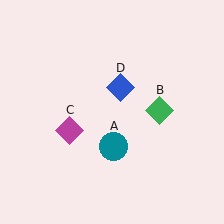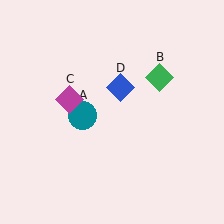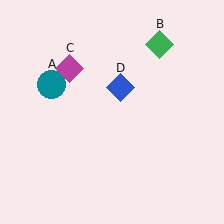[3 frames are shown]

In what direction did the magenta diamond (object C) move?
The magenta diamond (object C) moved up.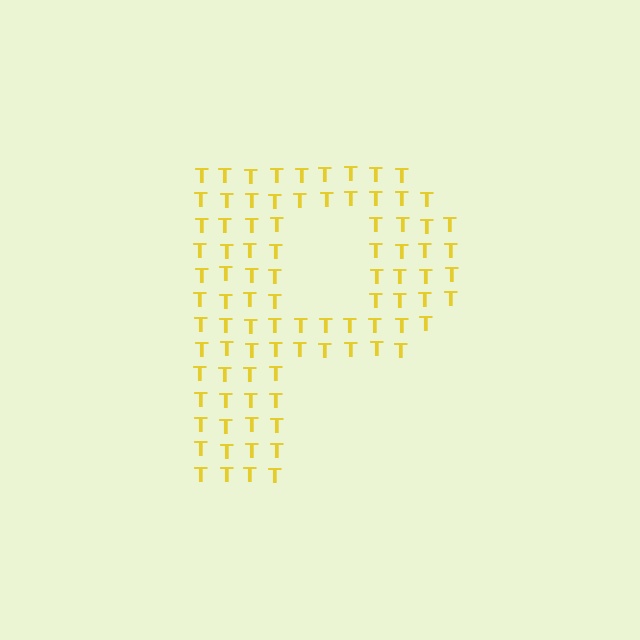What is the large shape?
The large shape is the letter P.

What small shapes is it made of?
It is made of small letter T's.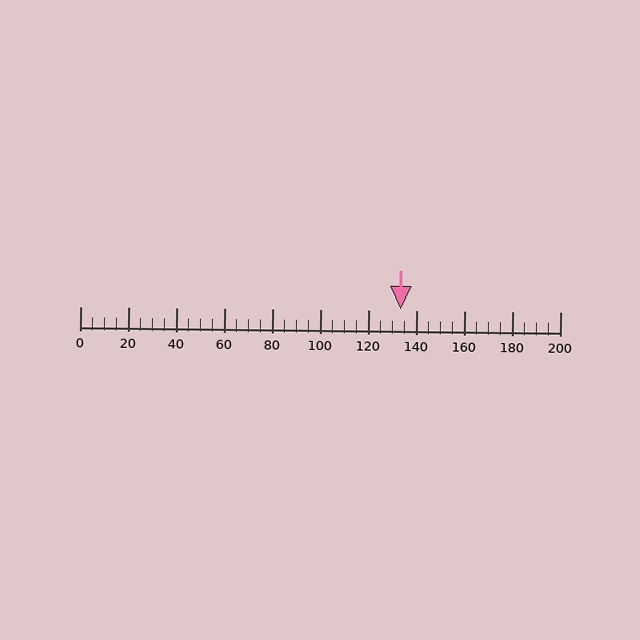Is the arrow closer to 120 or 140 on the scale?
The arrow is closer to 140.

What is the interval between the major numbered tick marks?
The major tick marks are spaced 20 units apart.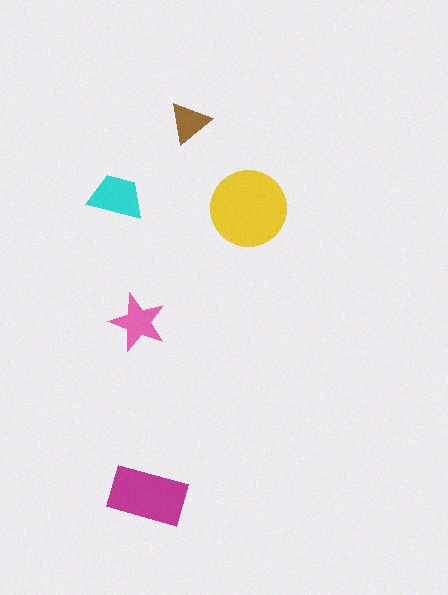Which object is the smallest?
The brown triangle.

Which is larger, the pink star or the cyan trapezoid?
The cyan trapezoid.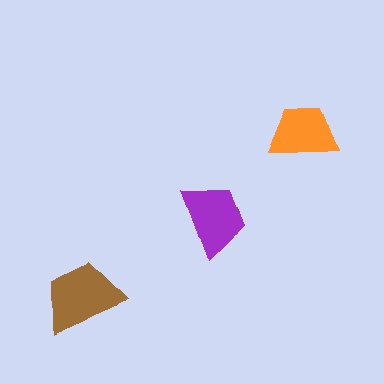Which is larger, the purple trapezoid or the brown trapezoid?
The brown one.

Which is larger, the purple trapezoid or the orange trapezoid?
The purple one.